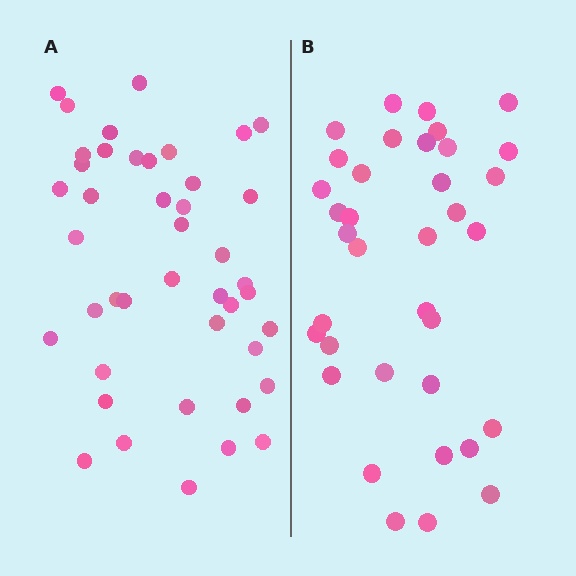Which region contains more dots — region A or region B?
Region A (the left region) has more dots.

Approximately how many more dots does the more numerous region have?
Region A has roughly 8 or so more dots than region B.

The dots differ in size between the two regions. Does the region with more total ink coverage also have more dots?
No. Region B has more total ink coverage because its dots are larger, but region A actually contains more individual dots. Total area can be misleading — the number of items is what matters here.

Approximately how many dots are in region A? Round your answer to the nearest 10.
About 40 dots. (The exact count is 43, which rounds to 40.)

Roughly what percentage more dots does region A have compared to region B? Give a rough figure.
About 20% more.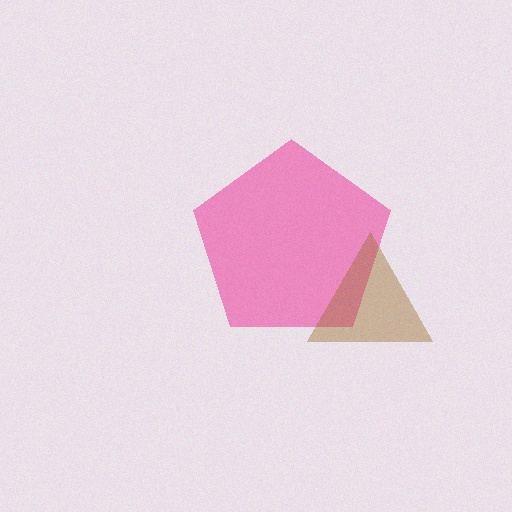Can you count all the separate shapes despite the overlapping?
Yes, there are 2 separate shapes.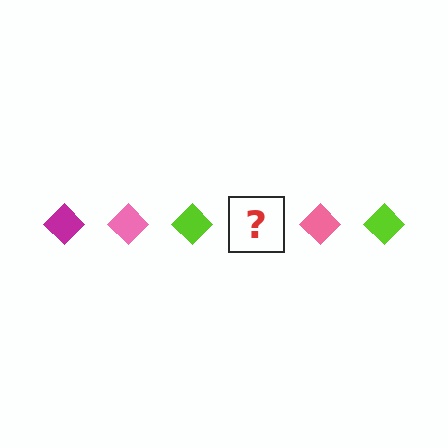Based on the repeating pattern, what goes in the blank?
The blank should be a magenta diamond.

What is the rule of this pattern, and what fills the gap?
The rule is that the pattern cycles through magenta, pink, lime diamonds. The gap should be filled with a magenta diamond.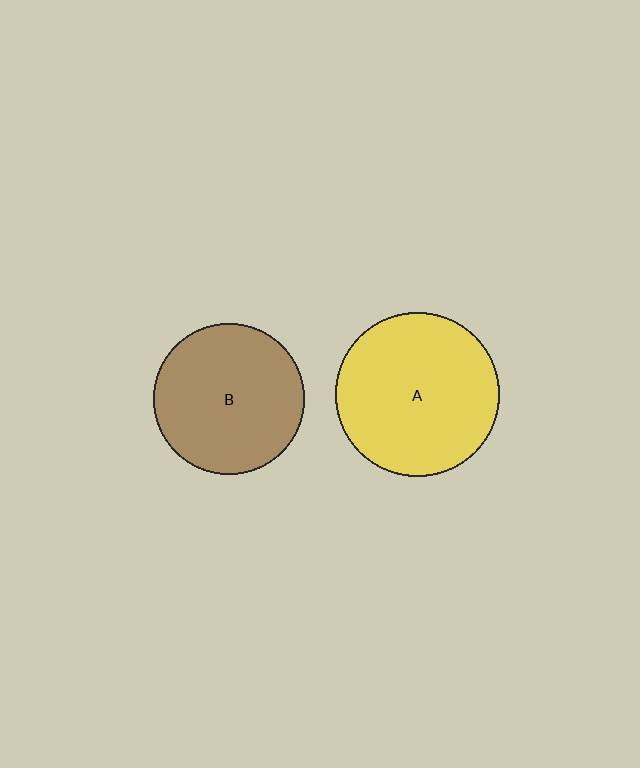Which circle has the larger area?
Circle A (yellow).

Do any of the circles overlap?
No, none of the circles overlap.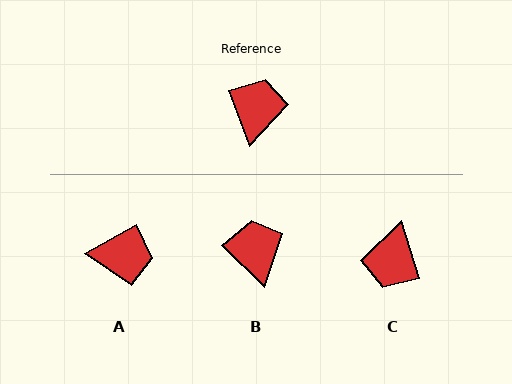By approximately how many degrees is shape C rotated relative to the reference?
Approximately 177 degrees counter-clockwise.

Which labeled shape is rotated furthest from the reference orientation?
C, about 177 degrees away.